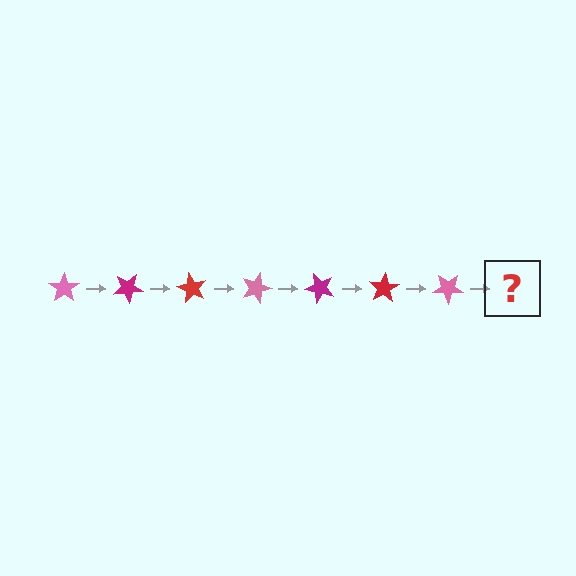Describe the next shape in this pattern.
It should be a magenta star, rotated 210 degrees from the start.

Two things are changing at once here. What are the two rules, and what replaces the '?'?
The two rules are that it rotates 30 degrees each step and the color cycles through pink, magenta, and red. The '?' should be a magenta star, rotated 210 degrees from the start.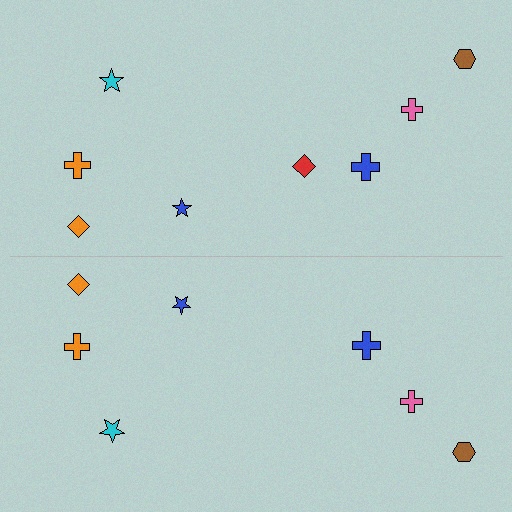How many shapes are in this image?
There are 15 shapes in this image.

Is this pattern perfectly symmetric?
No, the pattern is not perfectly symmetric. A red diamond is missing from the bottom side.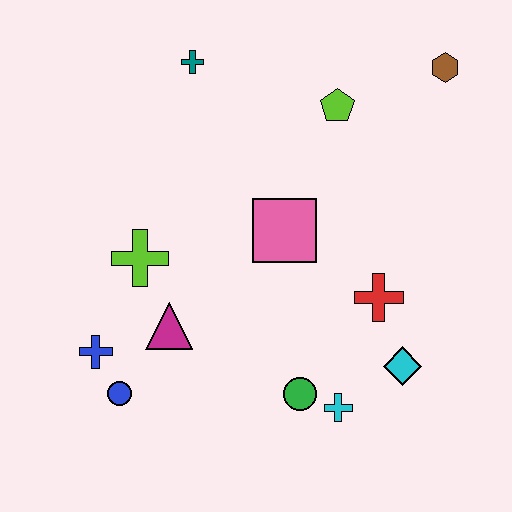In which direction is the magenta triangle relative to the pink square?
The magenta triangle is to the left of the pink square.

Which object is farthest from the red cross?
The teal cross is farthest from the red cross.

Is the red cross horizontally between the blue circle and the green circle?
No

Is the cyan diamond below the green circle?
No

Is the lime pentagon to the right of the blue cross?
Yes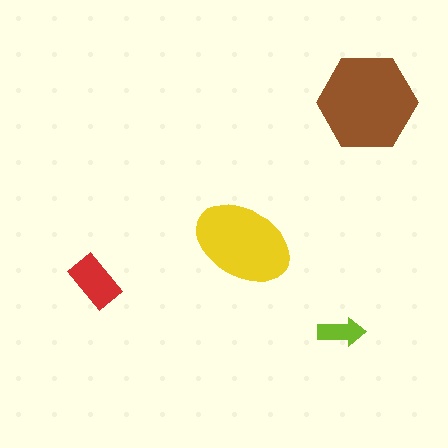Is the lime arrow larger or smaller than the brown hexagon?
Smaller.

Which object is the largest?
The brown hexagon.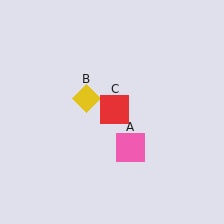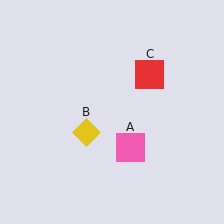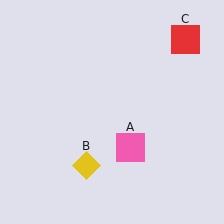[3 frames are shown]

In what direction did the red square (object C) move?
The red square (object C) moved up and to the right.